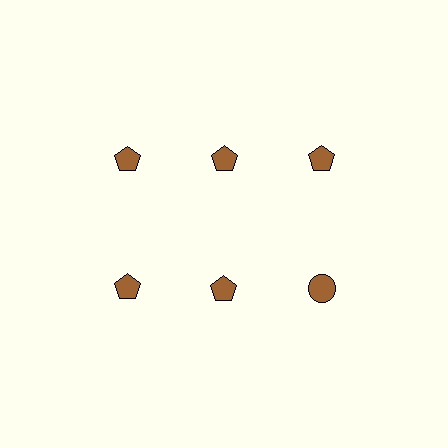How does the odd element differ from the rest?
It has a different shape: circle instead of pentagon.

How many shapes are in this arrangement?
There are 6 shapes arranged in a grid pattern.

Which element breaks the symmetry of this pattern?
The brown circle in the second row, center column breaks the symmetry. All other shapes are brown pentagons.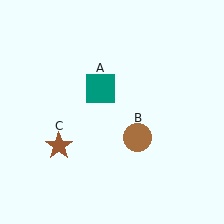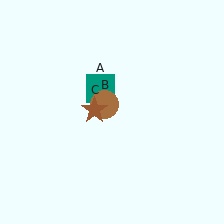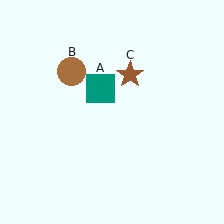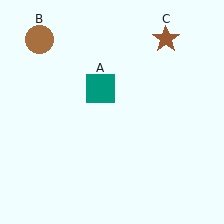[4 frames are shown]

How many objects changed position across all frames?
2 objects changed position: brown circle (object B), brown star (object C).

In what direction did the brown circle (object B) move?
The brown circle (object B) moved up and to the left.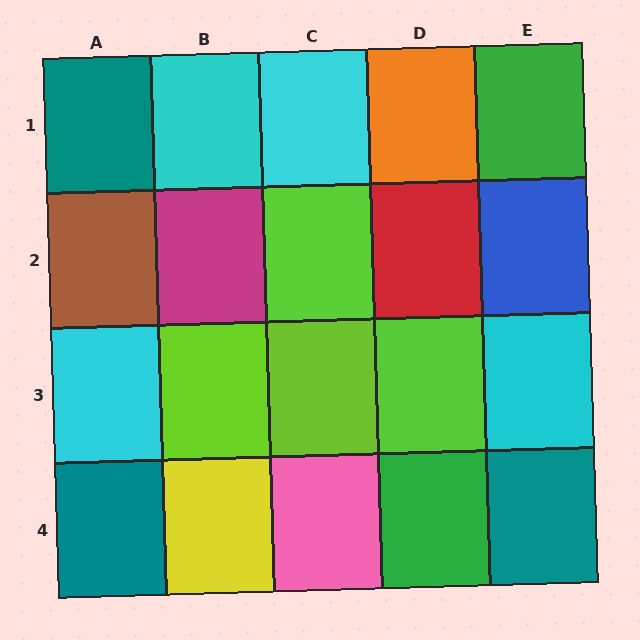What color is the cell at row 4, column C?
Pink.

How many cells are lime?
4 cells are lime.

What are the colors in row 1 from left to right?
Teal, cyan, cyan, orange, green.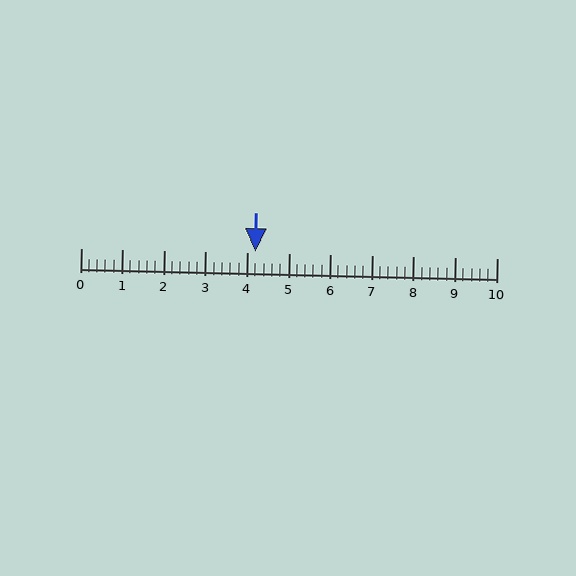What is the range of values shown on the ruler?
The ruler shows values from 0 to 10.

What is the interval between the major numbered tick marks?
The major tick marks are spaced 1 units apart.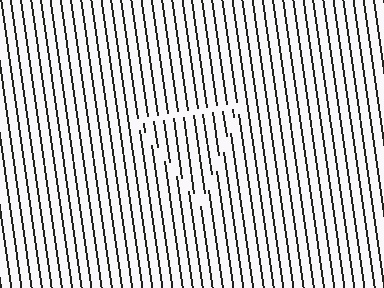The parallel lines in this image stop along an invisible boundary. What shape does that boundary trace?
An illusory triangle. The interior of the shape contains the same grating, shifted by half a period — the contour is defined by the phase discontinuity where line-ends from the inner and outer gratings abut.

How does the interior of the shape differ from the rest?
The interior of the shape contains the same grating, shifted by half a period — the contour is defined by the phase discontinuity where line-ends from the inner and outer gratings abut.